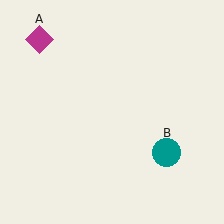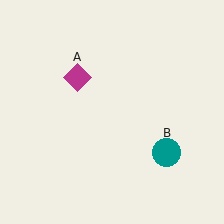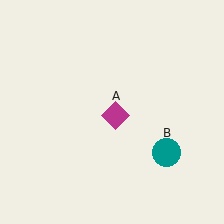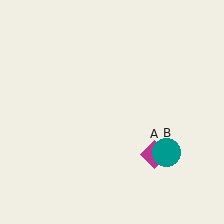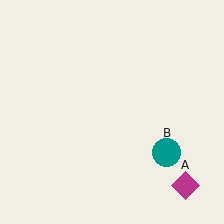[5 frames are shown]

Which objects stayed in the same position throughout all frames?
Teal circle (object B) remained stationary.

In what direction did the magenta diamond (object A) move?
The magenta diamond (object A) moved down and to the right.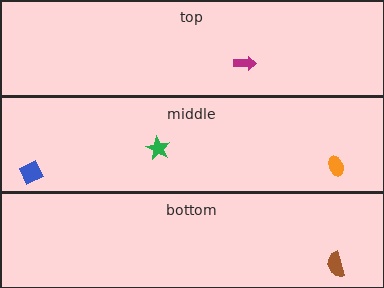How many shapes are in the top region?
1.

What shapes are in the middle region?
The green star, the blue diamond, the orange ellipse.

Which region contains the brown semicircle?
The bottom region.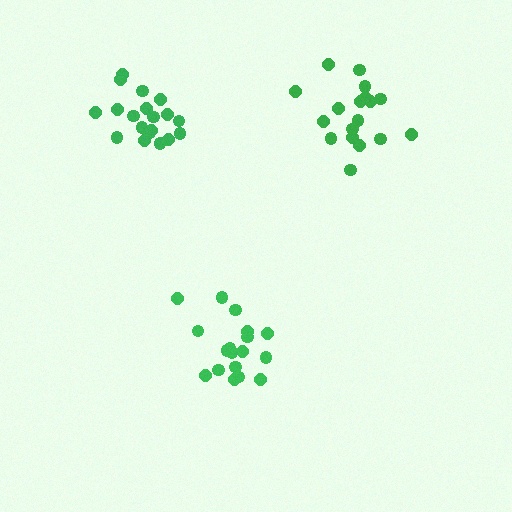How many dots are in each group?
Group 1: 18 dots, Group 2: 19 dots, Group 3: 18 dots (55 total).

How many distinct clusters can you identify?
There are 3 distinct clusters.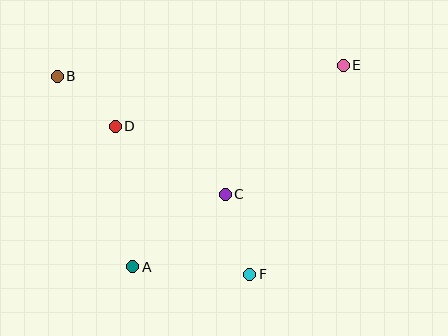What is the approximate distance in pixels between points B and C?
The distance between B and C is approximately 205 pixels.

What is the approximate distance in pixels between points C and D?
The distance between C and D is approximately 129 pixels.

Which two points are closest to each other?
Points B and D are closest to each other.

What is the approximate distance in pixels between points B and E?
The distance between B and E is approximately 286 pixels.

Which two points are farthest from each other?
Points A and E are farthest from each other.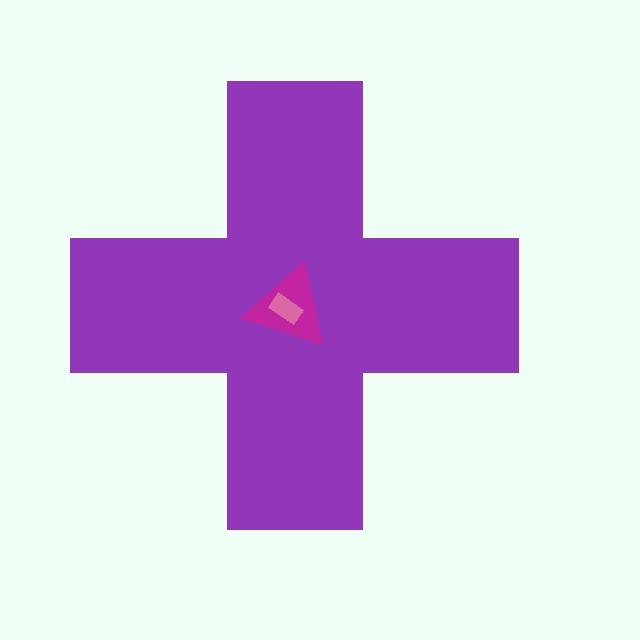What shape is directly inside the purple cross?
The magenta triangle.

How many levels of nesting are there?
3.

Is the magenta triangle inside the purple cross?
Yes.